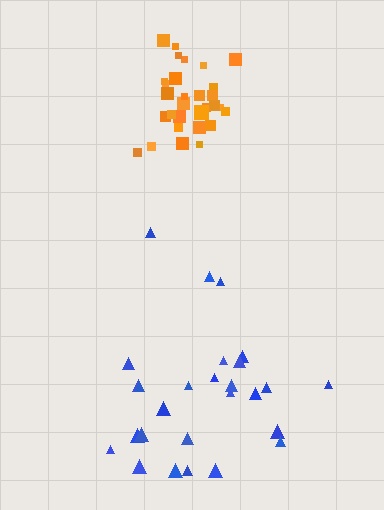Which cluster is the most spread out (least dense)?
Blue.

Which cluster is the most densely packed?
Orange.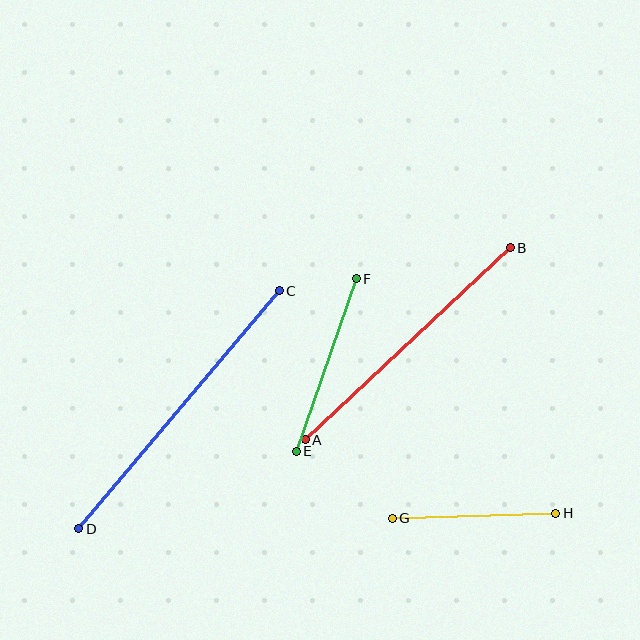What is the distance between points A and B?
The distance is approximately 281 pixels.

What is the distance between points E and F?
The distance is approximately 183 pixels.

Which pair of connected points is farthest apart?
Points C and D are farthest apart.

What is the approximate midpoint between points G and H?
The midpoint is at approximately (474, 516) pixels.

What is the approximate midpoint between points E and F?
The midpoint is at approximately (326, 365) pixels.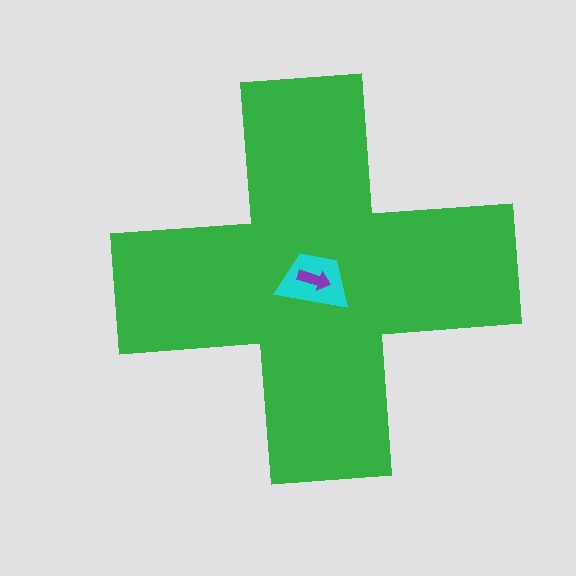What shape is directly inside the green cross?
The cyan trapezoid.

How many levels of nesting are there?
3.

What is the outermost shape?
The green cross.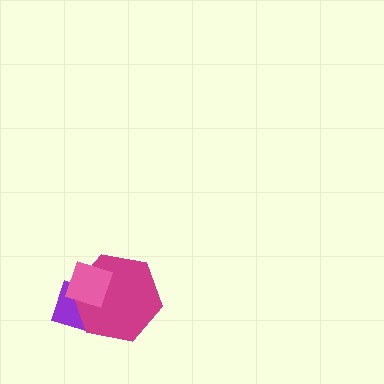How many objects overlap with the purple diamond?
2 objects overlap with the purple diamond.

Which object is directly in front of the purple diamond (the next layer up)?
The magenta hexagon is directly in front of the purple diamond.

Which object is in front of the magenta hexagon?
The pink diamond is in front of the magenta hexagon.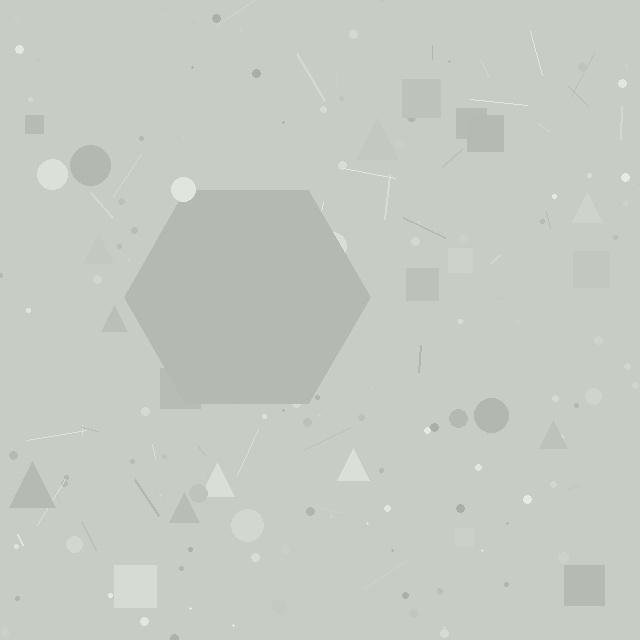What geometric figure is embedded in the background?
A hexagon is embedded in the background.